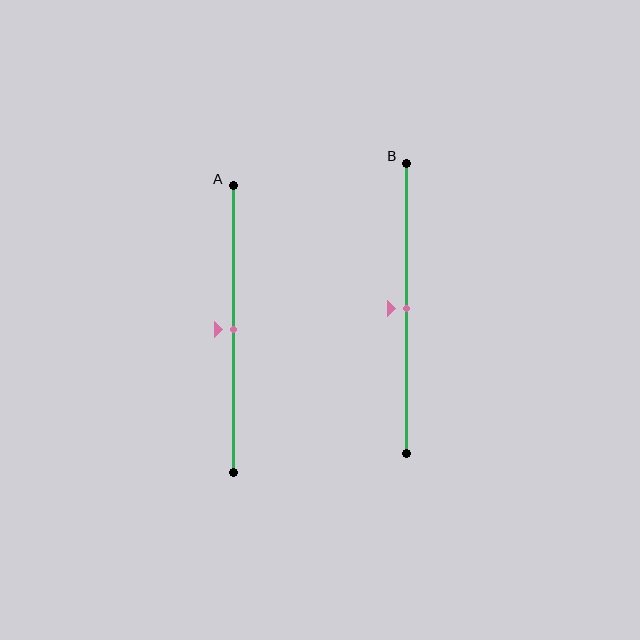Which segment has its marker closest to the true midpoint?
Segment A has its marker closest to the true midpoint.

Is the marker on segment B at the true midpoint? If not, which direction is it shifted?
Yes, the marker on segment B is at the true midpoint.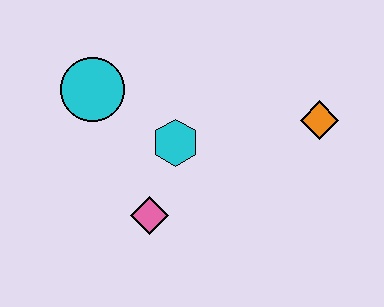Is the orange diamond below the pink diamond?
No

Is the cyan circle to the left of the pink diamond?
Yes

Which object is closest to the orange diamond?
The cyan hexagon is closest to the orange diamond.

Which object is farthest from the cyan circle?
The orange diamond is farthest from the cyan circle.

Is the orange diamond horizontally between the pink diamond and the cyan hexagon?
No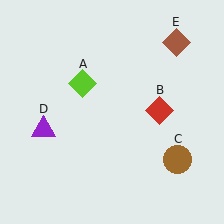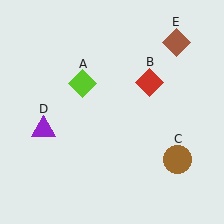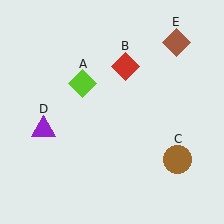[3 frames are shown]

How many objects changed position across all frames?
1 object changed position: red diamond (object B).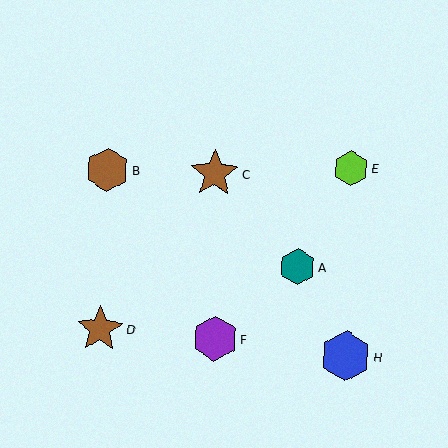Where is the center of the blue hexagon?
The center of the blue hexagon is at (346, 356).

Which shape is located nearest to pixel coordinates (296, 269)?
The teal hexagon (labeled A) at (297, 267) is nearest to that location.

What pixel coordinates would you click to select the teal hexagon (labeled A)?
Click at (297, 267) to select the teal hexagon A.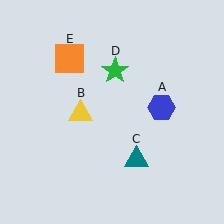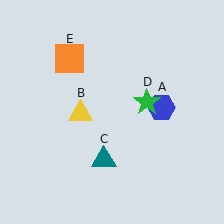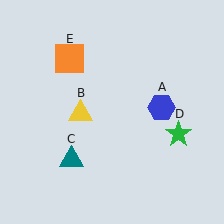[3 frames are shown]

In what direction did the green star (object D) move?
The green star (object D) moved down and to the right.